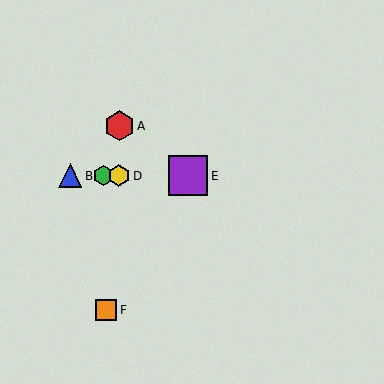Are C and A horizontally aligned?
No, C is at y≈176 and A is at y≈126.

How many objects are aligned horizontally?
4 objects (B, C, D, E) are aligned horizontally.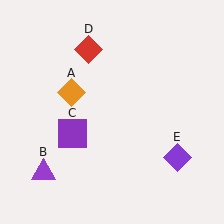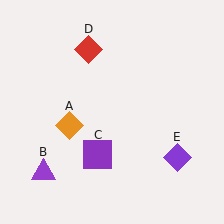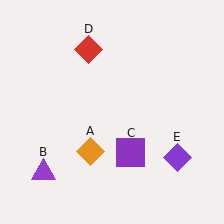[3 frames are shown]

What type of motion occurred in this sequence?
The orange diamond (object A), purple square (object C) rotated counterclockwise around the center of the scene.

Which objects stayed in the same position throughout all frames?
Purple triangle (object B) and red diamond (object D) and purple diamond (object E) remained stationary.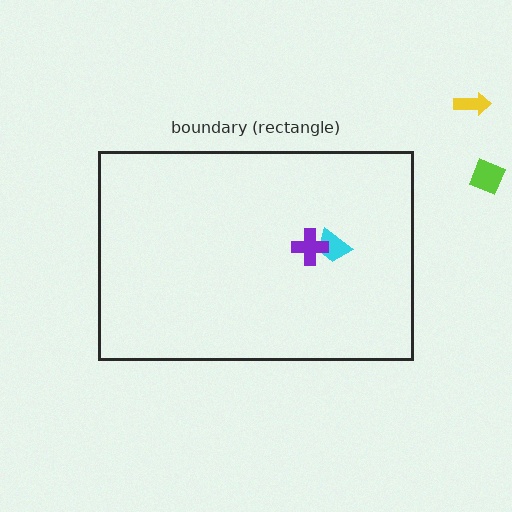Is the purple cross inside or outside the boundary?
Inside.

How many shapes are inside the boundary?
2 inside, 2 outside.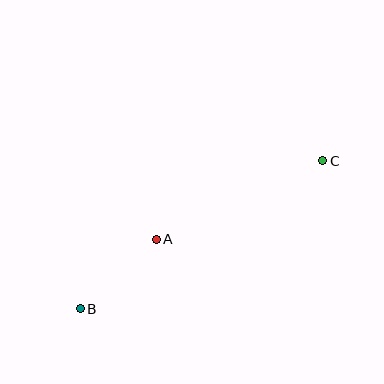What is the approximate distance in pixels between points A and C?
The distance between A and C is approximately 184 pixels.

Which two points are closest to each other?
Points A and B are closest to each other.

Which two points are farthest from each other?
Points B and C are farthest from each other.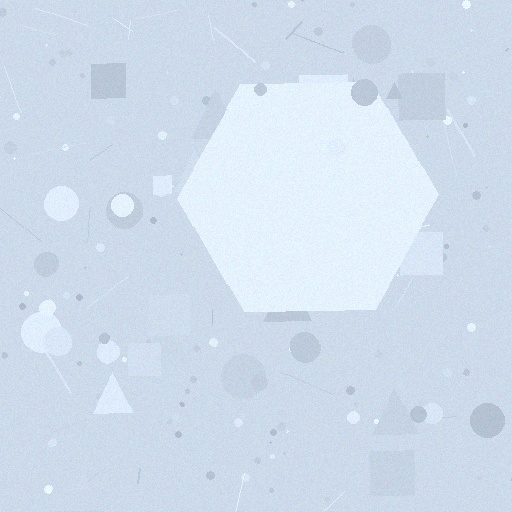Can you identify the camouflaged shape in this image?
The camouflaged shape is a hexagon.